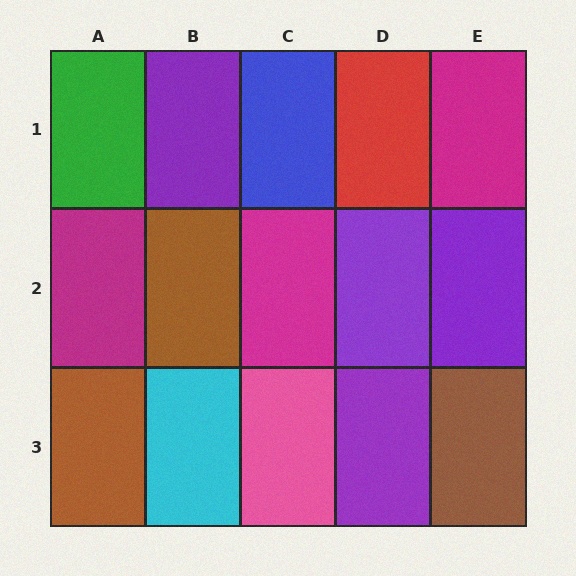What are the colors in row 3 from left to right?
Brown, cyan, pink, purple, brown.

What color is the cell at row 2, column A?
Magenta.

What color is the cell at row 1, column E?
Magenta.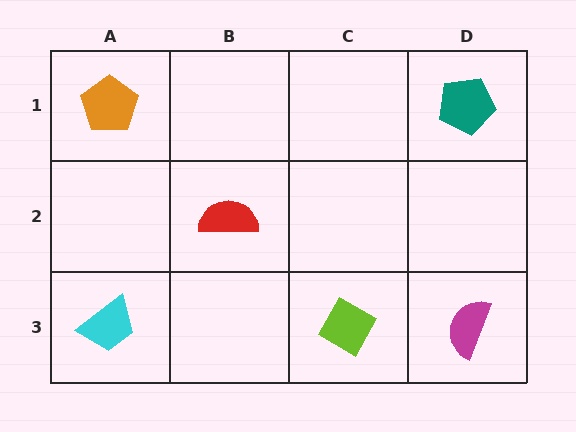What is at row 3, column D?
A magenta semicircle.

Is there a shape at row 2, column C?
No, that cell is empty.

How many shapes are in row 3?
3 shapes.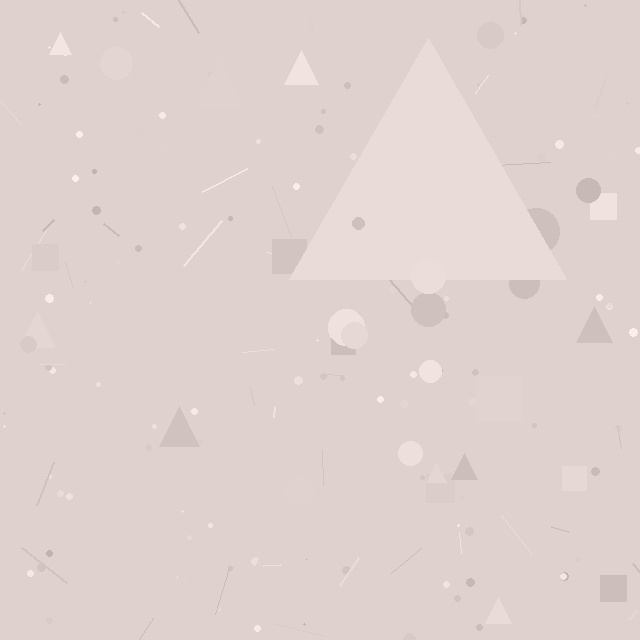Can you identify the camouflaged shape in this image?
The camouflaged shape is a triangle.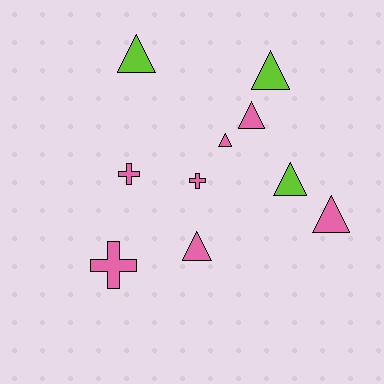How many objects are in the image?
There are 10 objects.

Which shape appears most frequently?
Triangle, with 7 objects.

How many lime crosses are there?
There are no lime crosses.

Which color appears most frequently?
Pink, with 7 objects.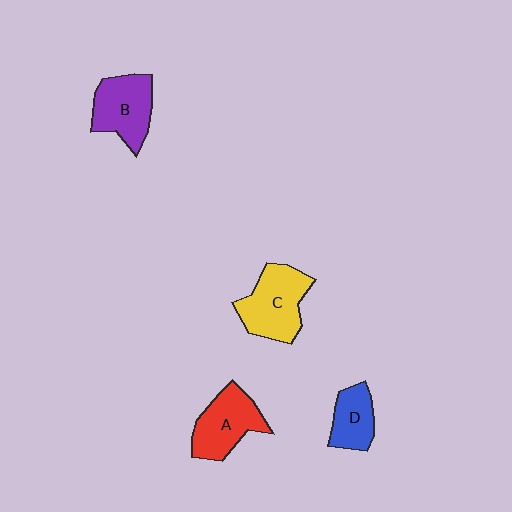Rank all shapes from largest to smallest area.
From largest to smallest: C (yellow), B (purple), A (red), D (blue).